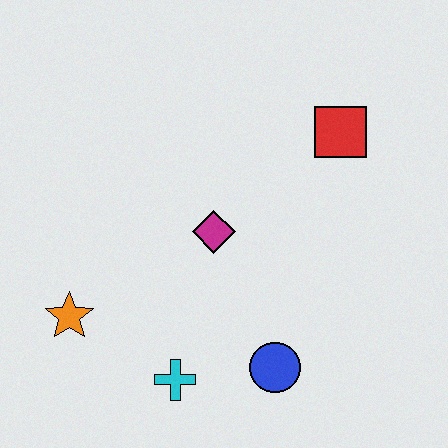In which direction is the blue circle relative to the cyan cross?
The blue circle is to the right of the cyan cross.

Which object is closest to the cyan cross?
The blue circle is closest to the cyan cross.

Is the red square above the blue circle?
Yes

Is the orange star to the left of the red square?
Yes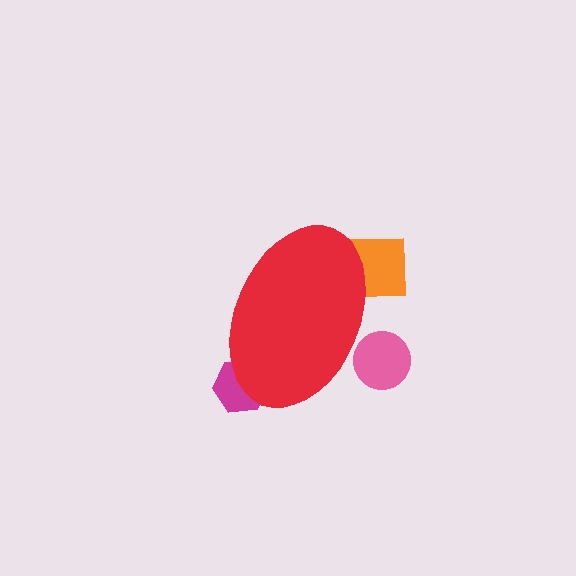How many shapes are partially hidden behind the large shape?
3 shapes are partially hidden.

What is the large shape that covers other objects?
A red ellipse.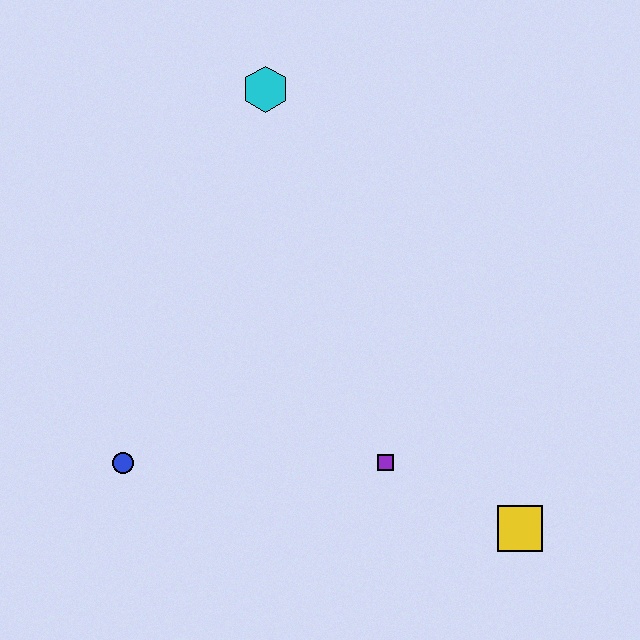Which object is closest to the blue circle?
The purple square is closest to the blue circle.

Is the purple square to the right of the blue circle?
Yes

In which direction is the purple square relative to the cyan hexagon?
The purple square is below the cyan hexagon.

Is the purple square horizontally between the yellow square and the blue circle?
Yes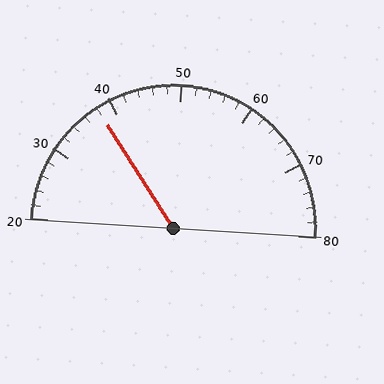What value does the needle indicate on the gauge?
The needle indicates approximately 38.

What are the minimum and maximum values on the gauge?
The gauge ranges from 20 to 80.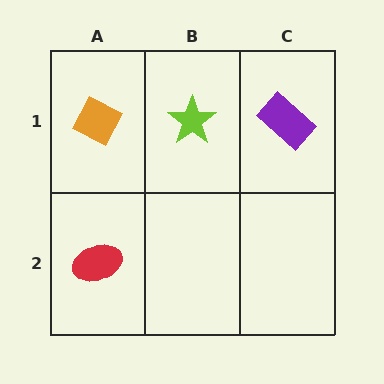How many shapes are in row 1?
3 shapes.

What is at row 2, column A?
A red ellipse.